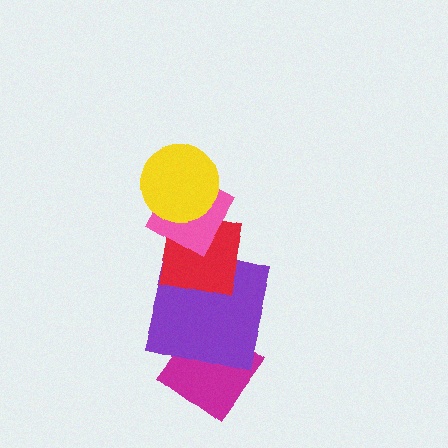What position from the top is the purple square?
The purple square is 4th from the top.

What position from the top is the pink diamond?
The pink diamond is 2nd from the top.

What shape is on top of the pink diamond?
The yellow circle is on top of the pink diamond.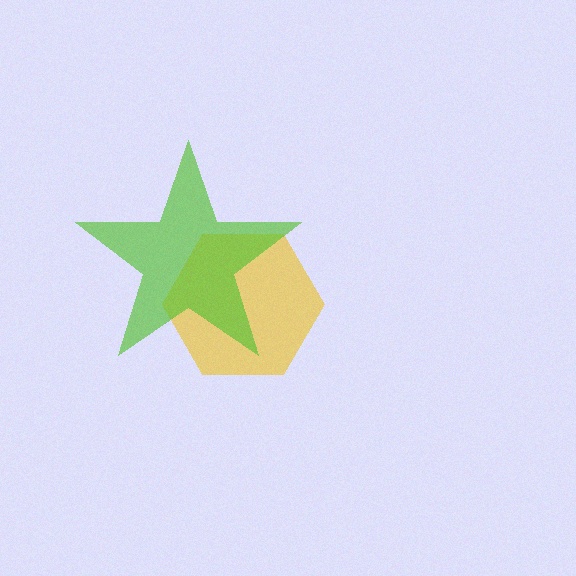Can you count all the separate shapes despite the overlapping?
Yes, there are 2 separate shapes.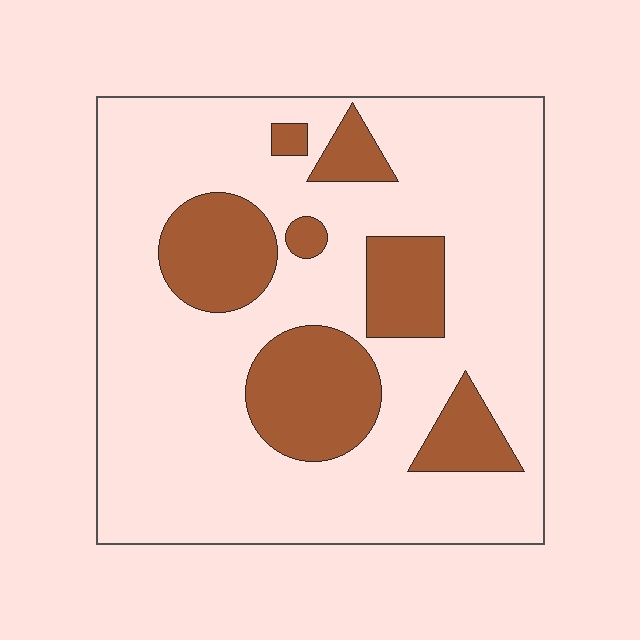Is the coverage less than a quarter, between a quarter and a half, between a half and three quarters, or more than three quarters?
Less than a quarter.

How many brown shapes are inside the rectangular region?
7.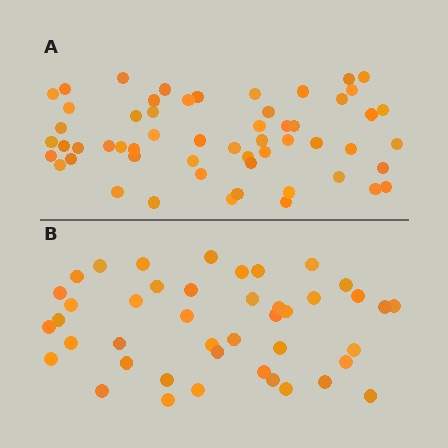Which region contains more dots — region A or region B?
Region A (the top region) has more dots.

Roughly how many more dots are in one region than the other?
Region A has approximately 15 more dots than region B.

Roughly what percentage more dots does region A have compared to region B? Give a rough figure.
About 30% more.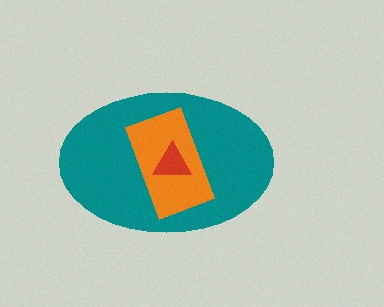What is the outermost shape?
The teal ellipse.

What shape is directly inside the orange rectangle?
The red triangle.